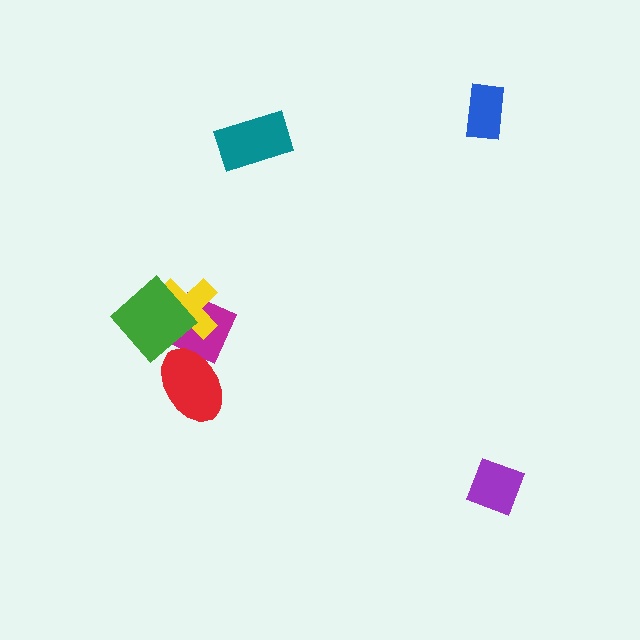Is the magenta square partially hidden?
Yes, it is partially covered by another shape.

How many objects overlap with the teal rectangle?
0 objects overlap with the teal rectangle.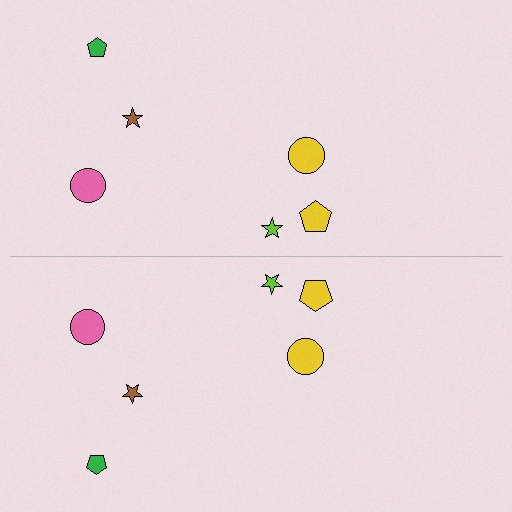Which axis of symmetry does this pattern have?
The pattern has a horizontal axis of symmetry running through the center of the image.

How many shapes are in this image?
There are 12 shapes in this image.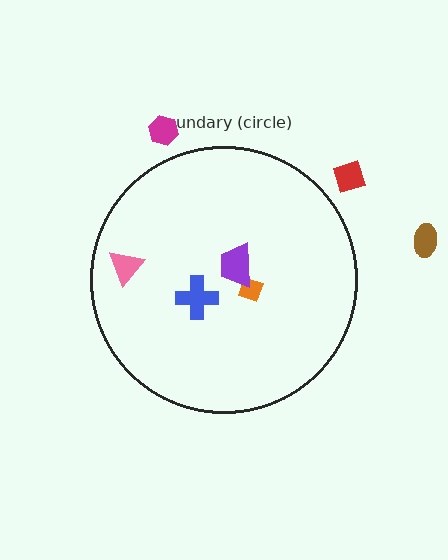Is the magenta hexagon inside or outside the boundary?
Outside.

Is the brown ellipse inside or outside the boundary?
Outside.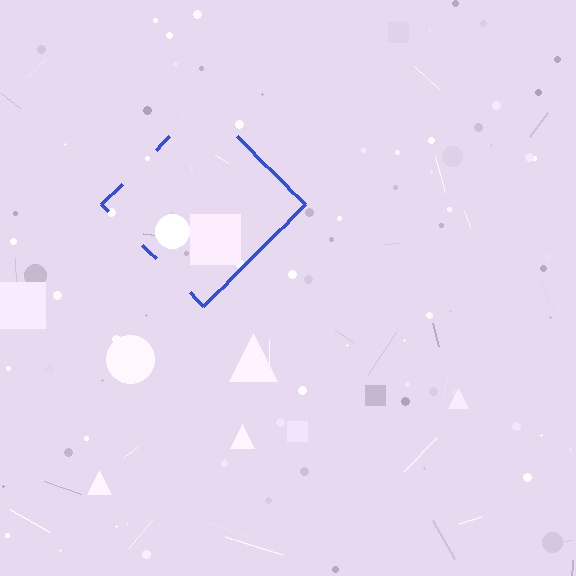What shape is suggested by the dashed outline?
The dashed outline suggests a diamond.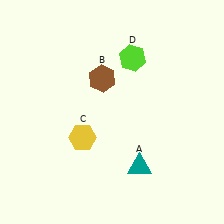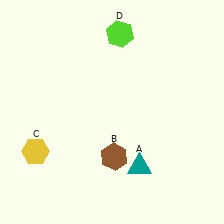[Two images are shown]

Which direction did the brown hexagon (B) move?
The brown hexagon (B) moved down.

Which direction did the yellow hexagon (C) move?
The yellow hexagon (C) moved left.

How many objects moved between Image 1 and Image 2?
3 objects moved between the two images.